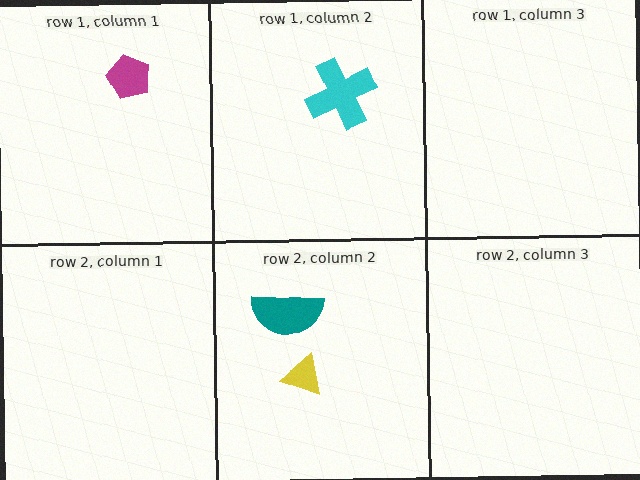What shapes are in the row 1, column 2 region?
The cyan cross.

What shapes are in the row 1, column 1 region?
The magenta pentagon.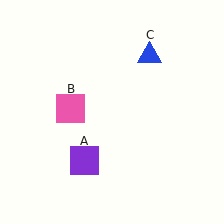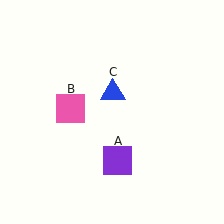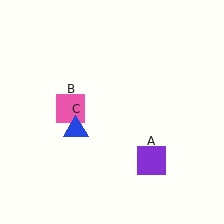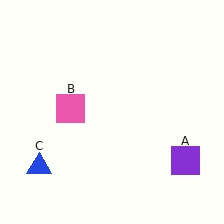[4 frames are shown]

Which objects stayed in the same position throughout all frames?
Pink square (object B) remained stationary.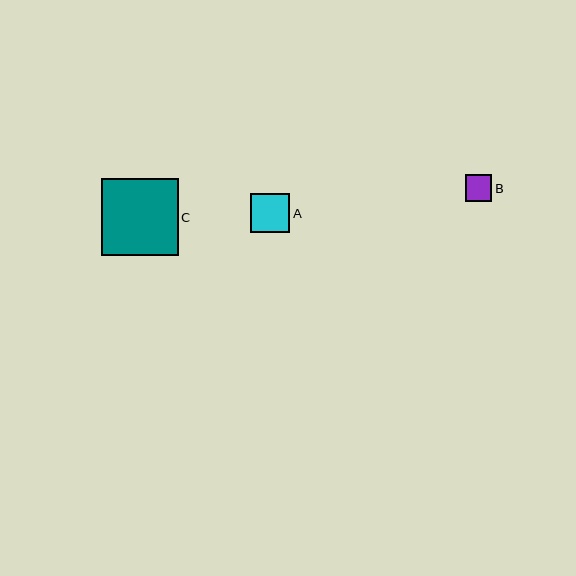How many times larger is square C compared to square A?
Square C is approximately 2.0 times the size of square A.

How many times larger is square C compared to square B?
Square C is approximately 2.9 times the size of square B.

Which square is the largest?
Square C is the largest with a size of approximately 77 pixels.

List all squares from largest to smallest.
From largest to smallest: C, A, B.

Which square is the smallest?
Square B is the smallest with a size of approximately 26 pixels.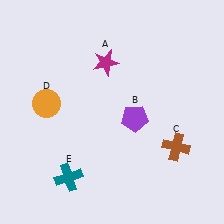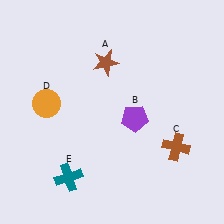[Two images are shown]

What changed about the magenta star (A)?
In Image 1, A is magenta. In Image 2, it changed to brown.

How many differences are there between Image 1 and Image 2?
There is 1 difference between the two images.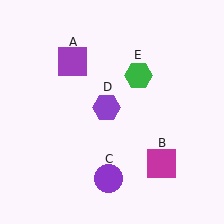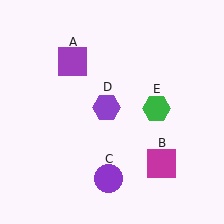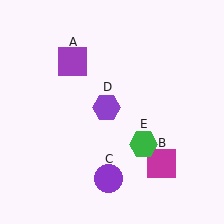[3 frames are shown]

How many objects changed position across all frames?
1 object changed position: green hexagon (object E).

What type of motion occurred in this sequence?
The green hexagon (object E) rotated clockwise around the center of the scene.